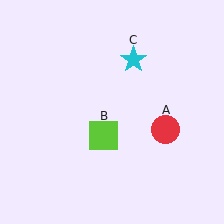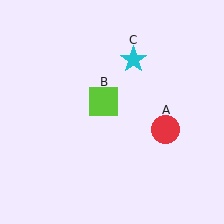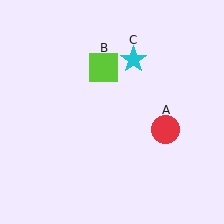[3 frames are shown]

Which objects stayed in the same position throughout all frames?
Red circle (object A) and cyan star (object C) remained stationary.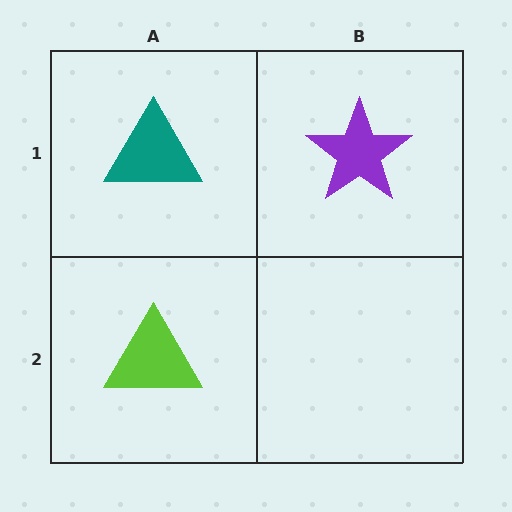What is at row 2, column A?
A lime triangle.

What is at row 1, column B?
A purple star.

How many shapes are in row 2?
1 shape.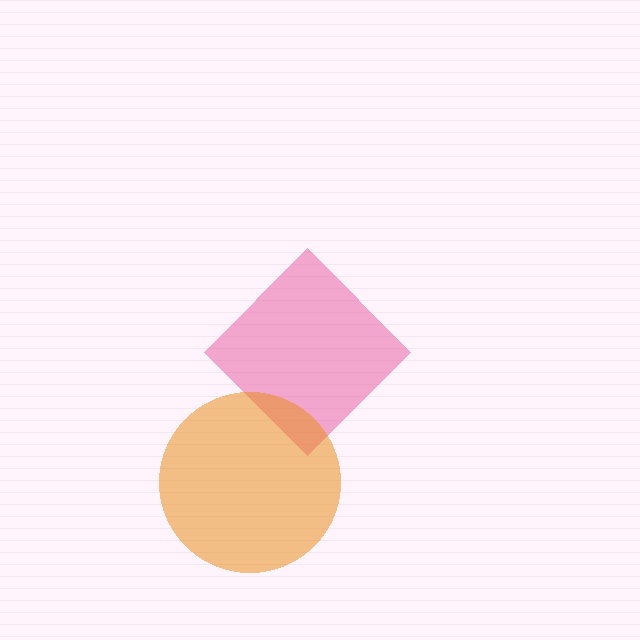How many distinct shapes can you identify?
There are 2 distinct shapes: a pink diamond, an orange circle.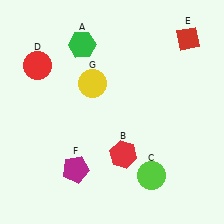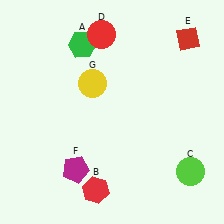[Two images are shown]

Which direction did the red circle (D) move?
The red circle (D) moved right.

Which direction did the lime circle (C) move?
The lime circle (C) moved right.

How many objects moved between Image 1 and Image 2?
3 objects moved between the two images.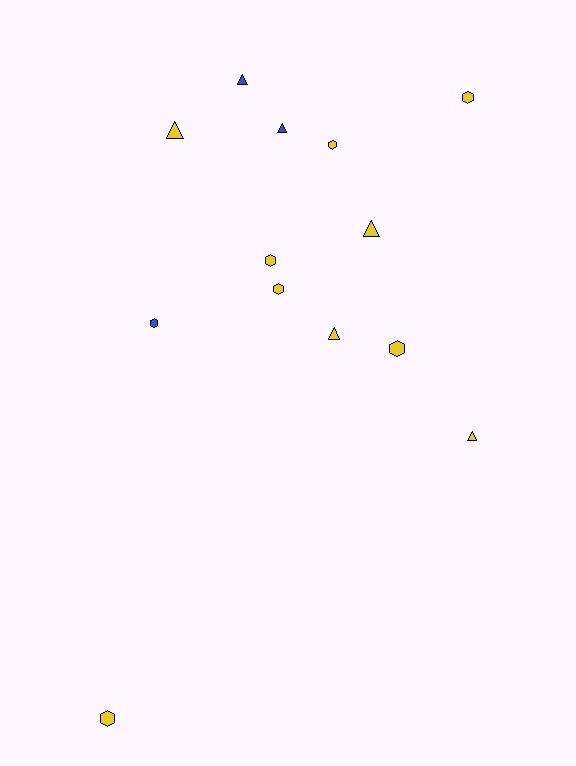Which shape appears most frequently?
Hexagon, with 7 objects.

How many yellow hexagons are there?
There are 6 yellow hexagons.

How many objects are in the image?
There are 13 objects.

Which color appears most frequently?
Yellow, with 10 objects.